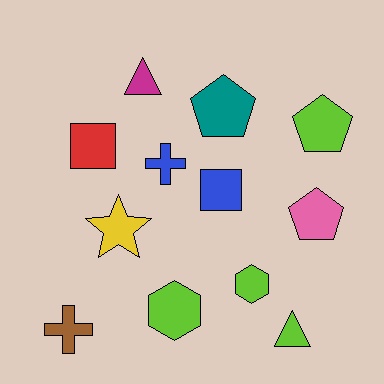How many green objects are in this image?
There are no green objects.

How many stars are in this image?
There is 1 star.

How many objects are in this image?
There are 12 objects.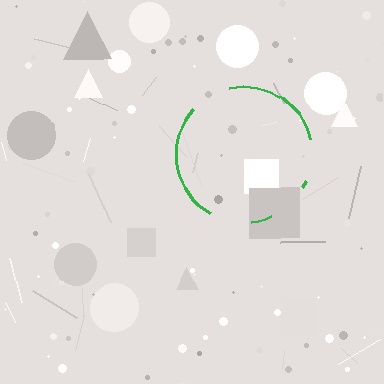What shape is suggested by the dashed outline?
The dashed outline suggests a circle.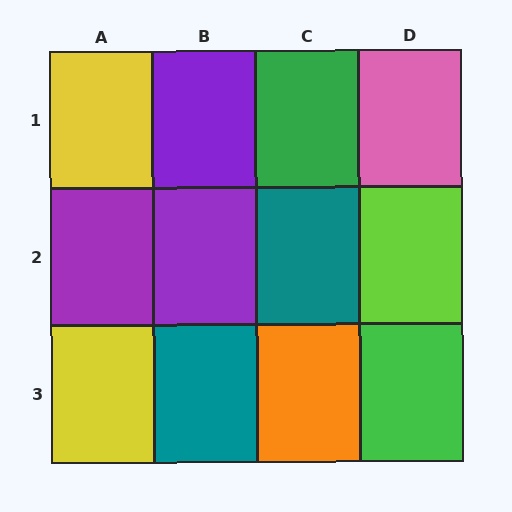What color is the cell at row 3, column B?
Teal.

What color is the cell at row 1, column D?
Pink.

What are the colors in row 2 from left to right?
Purple, purple, teal, lime.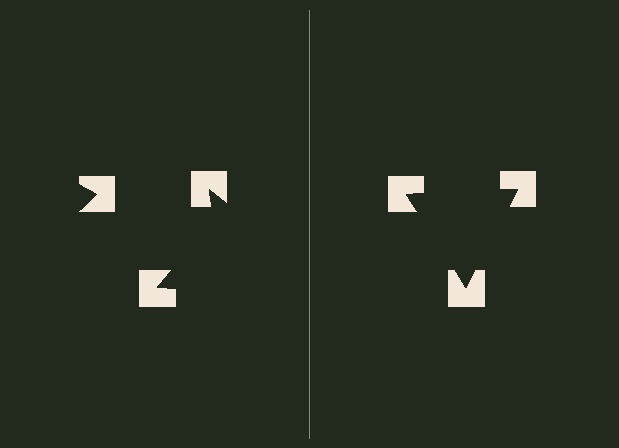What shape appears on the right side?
An illusory triangle.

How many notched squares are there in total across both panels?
6 — 3 on each side.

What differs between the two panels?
The notched squares are positioned identically on both sides; only the wedge orientations differ. On the right they align to a triangle; on the left they are misaligned.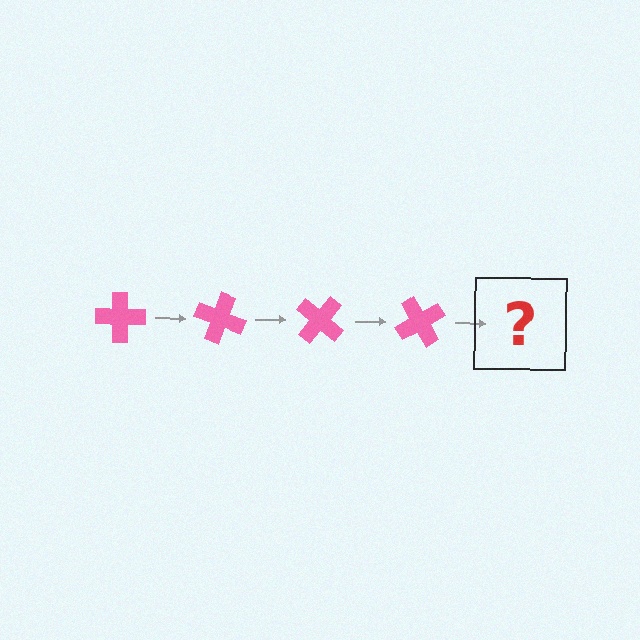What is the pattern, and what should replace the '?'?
The pattern is that the cross rotates 20 degrees each step. The '?' should be a pink cross rotated 80 degrees.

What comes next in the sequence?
The next element should be a pink cross rotated 80 degrees.